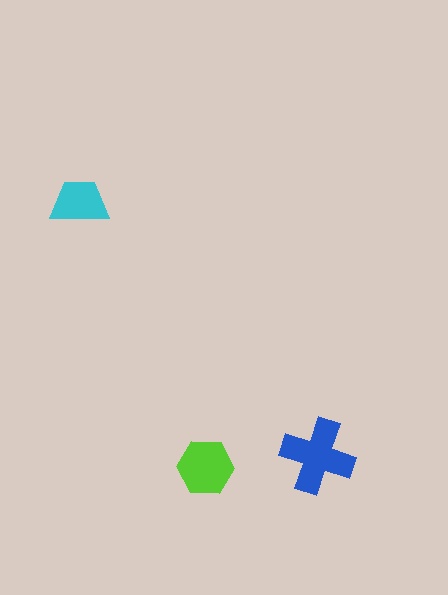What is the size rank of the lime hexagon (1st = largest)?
2nd.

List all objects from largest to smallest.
The blue cross, the lime hexagon, the cyan trapezoid.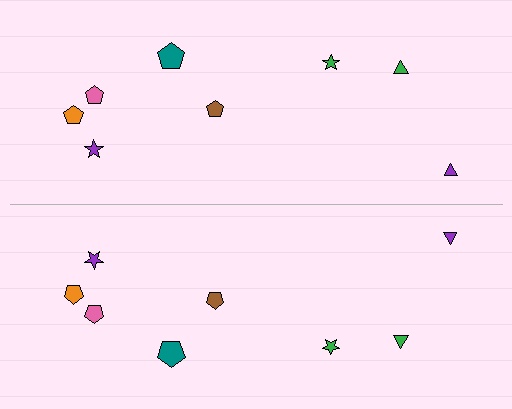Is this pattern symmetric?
Yes, this pattern has bilateral (reflection) symmetry.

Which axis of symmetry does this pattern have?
The pattern has a horizontal axis of symmetry running through the center of the image.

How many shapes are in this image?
There are 16 shapes in this image.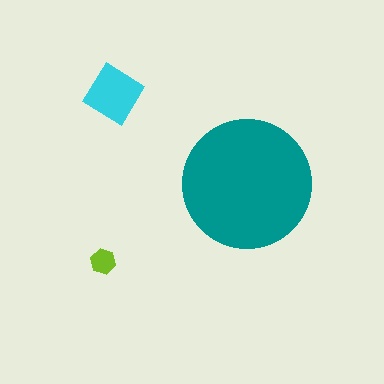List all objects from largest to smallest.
The teal circle, the cyan diamond, the lime hexagon.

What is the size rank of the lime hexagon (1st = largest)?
3rd.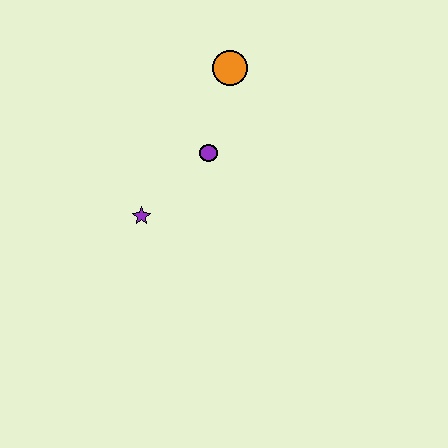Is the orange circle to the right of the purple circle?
Yes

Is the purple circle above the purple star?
Yes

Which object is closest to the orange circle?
The purple circle is closest to the orange circle.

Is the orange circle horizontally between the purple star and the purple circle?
No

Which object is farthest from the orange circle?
The purple star is farthest from the orange circle.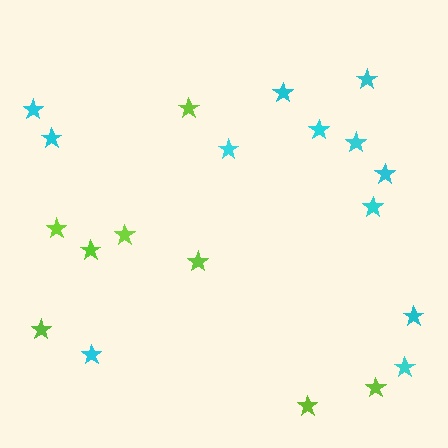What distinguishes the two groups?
There are 2 groups: one group of cyan stars (12) and one group of lime stars (8).